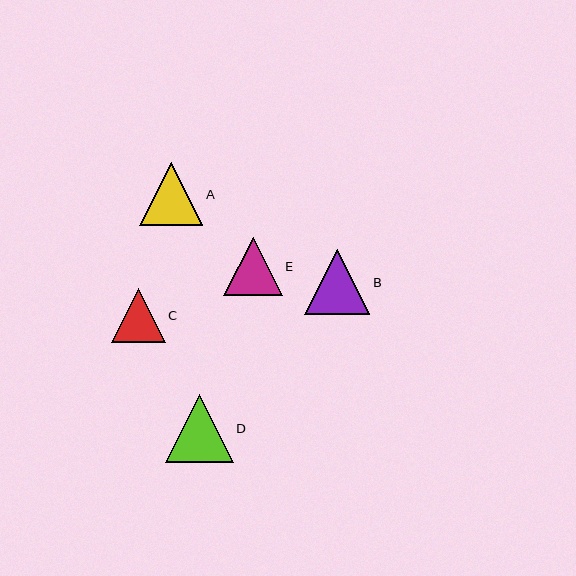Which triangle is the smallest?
Triangle C is the smallest with a size of approximately 53 pixels.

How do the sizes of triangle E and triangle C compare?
Triangle E and triangle C are approximately the same size.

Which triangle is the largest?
Triangle D is the largest with a size of approximately 68 pixels.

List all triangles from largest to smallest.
From largest to smallest: D, B, A, E, C.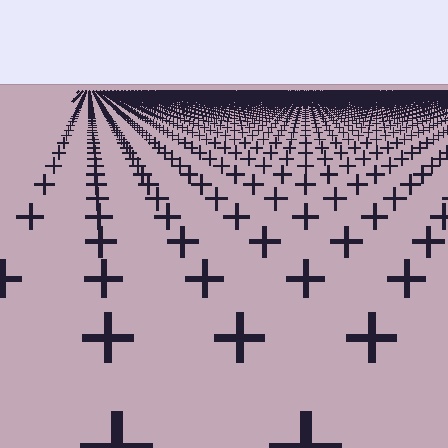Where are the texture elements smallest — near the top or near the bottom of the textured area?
Near the top.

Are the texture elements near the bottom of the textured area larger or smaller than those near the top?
Larger. Near the bottom, elements are closer to the viewer and appear at a bigger on-screen size.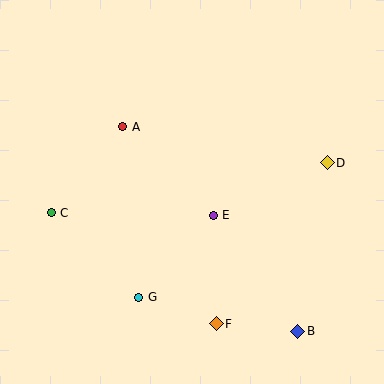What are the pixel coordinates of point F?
Point F is at (216, 324).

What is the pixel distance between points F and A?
The distance between F and A is 218 pixels.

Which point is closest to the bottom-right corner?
Point B is closest to the bottom-right corner.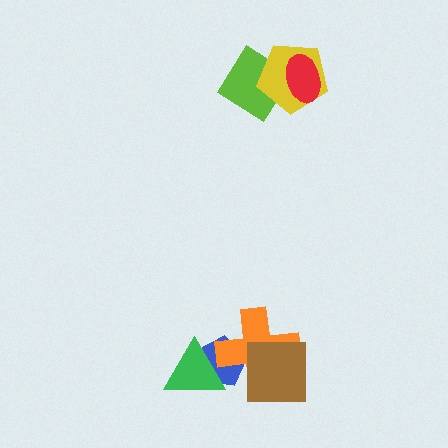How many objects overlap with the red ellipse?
2 objects overlap with the red ellipse.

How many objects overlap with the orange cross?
3 objects overlap with the orange cross.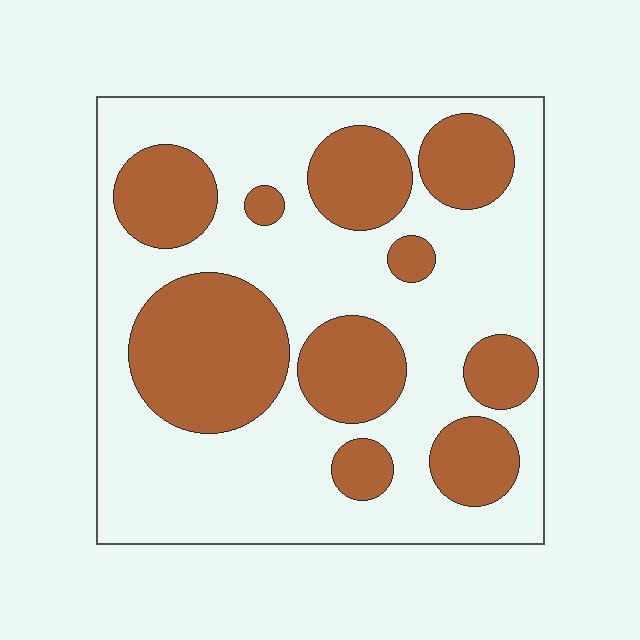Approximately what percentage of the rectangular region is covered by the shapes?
Approximately 35%.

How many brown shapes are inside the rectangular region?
10.